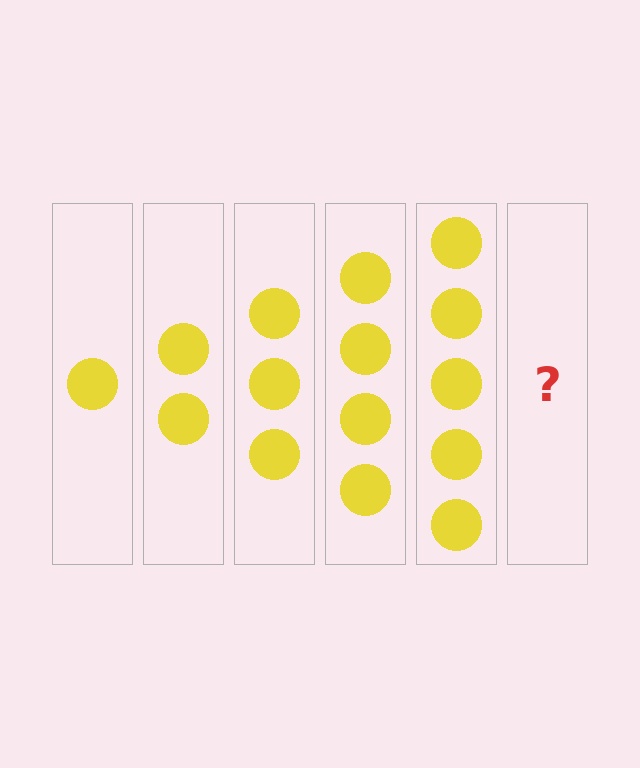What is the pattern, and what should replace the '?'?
The pattern is that each step adds one more circle. The '?' should be 6 circles.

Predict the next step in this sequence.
The next step is 6 circles.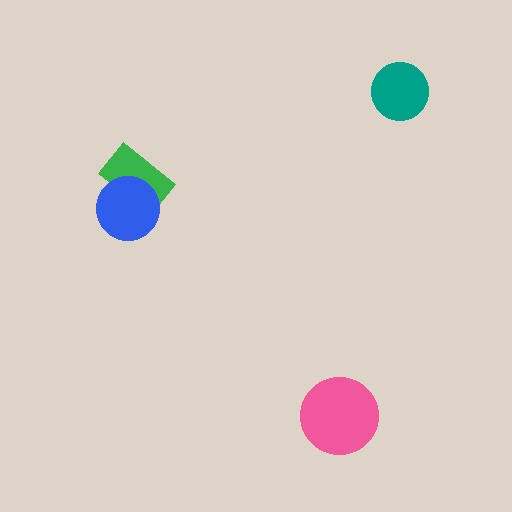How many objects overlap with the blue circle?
1 object overlaps with the blue circle.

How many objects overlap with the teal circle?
0 objects overlap with the teal circle.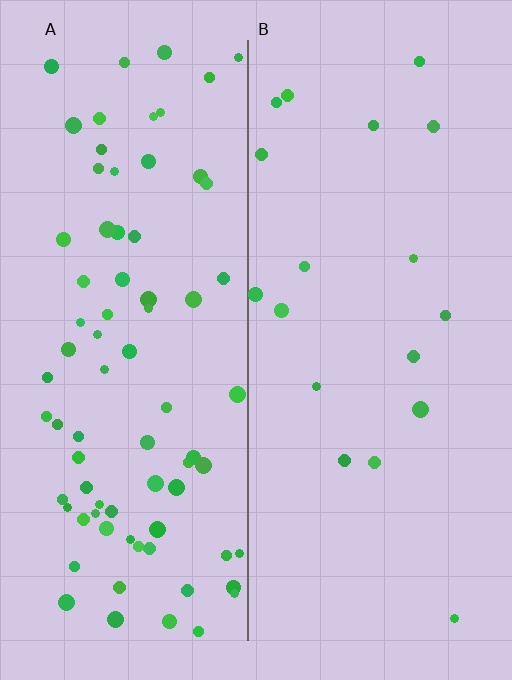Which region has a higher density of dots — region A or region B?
A (the left).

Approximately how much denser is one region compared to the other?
Approximately 4.3× — region A over region B.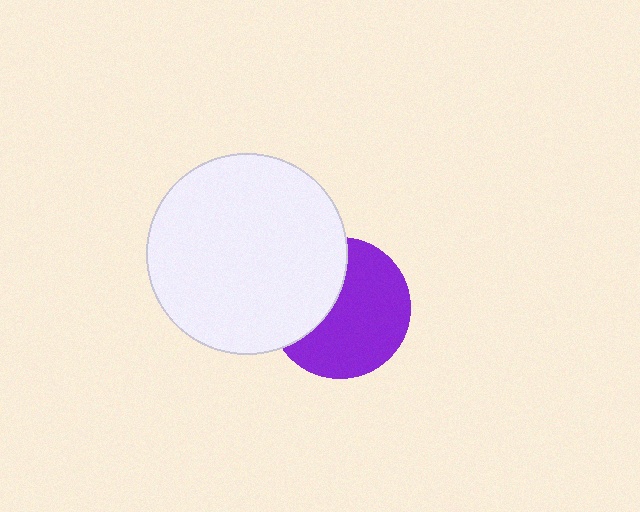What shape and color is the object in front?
The object in front is a white circle.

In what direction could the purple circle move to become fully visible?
The purple circle could move right. That would shift it out from behind the white circle entirely.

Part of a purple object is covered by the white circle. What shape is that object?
It is a circle.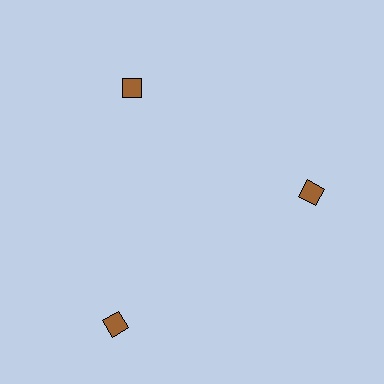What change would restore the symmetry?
The symmetry would be restored by moving it inward, back onto the ring so that all 3 squares sit at equal angles and equal distance from the center.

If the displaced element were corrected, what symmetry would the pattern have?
It would have 3-fold rotational symmetry — the pattern would map onto itself every 120 degrees.